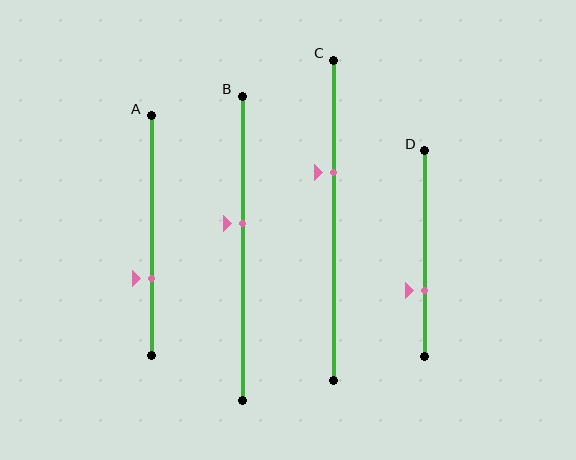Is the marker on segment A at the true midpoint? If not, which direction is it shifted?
No, the marker on segment A is shifted downward by about 18% of the segment length.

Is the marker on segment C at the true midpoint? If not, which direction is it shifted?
No, the marker on segment C is shifted upward by about 15% of the segment length.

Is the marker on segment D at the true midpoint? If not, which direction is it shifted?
No, the marker on segment D is shifted downward by about 18% of the segment length.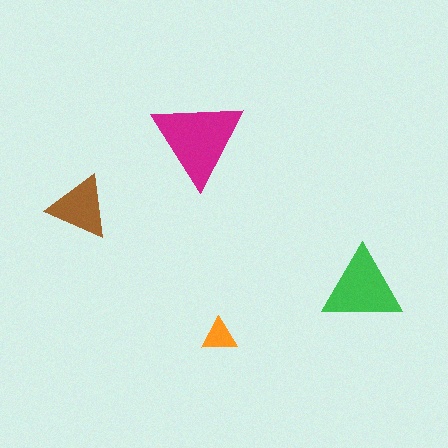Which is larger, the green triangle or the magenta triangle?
The magenta one.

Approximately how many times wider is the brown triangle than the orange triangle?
About 2 times wider.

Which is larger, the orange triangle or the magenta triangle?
The magenta one.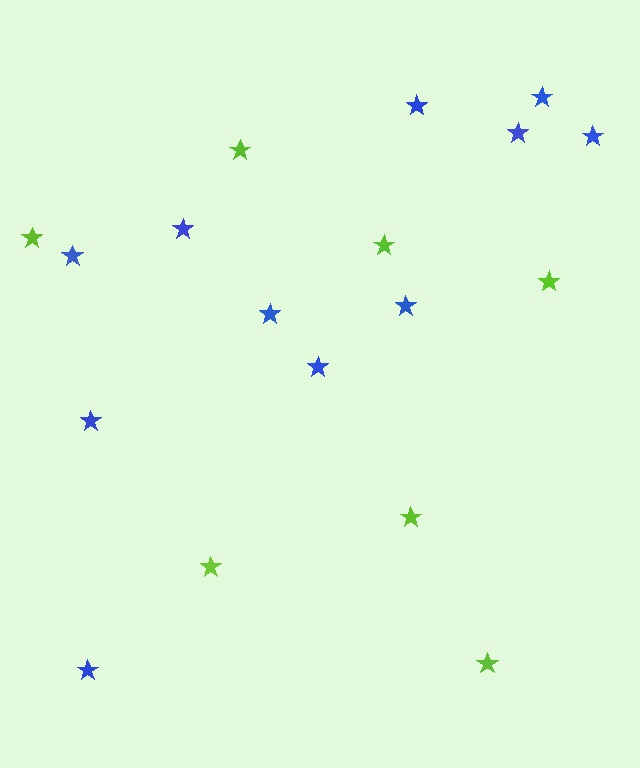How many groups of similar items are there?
There are 2 groups: one group of lime stars (7) and one group of blue stars (11).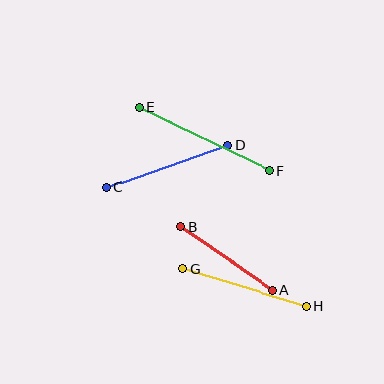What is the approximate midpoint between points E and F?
The midpoint is at approximately (204, 139) pixels.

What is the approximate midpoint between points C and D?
The midpoint is at approximately (167, 167) pixels.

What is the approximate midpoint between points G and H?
The midpoint is at approximately (245, 287) pixels.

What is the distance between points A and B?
The distance is approximately 111 pixels.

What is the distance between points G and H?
The distance is approximately 129 pixels.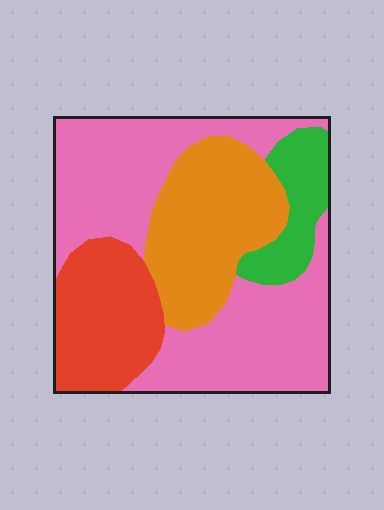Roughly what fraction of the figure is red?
Red takes up about one fifth (1/5) of the figure.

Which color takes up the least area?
Green, at roughly 10%.